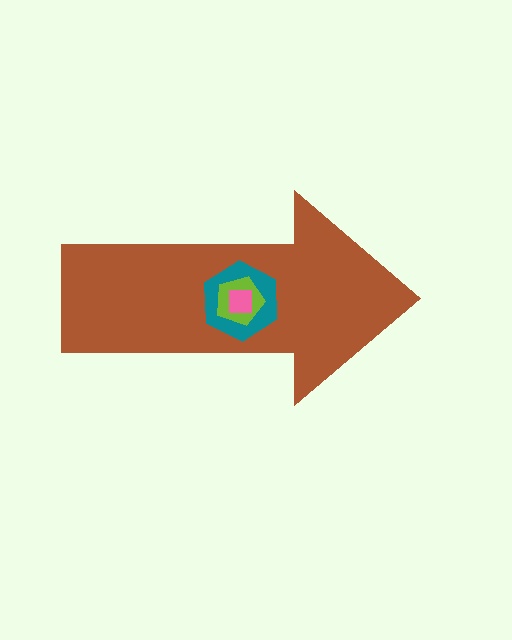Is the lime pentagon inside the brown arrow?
Yes.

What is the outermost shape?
The brown arrow.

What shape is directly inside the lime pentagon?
The pink square.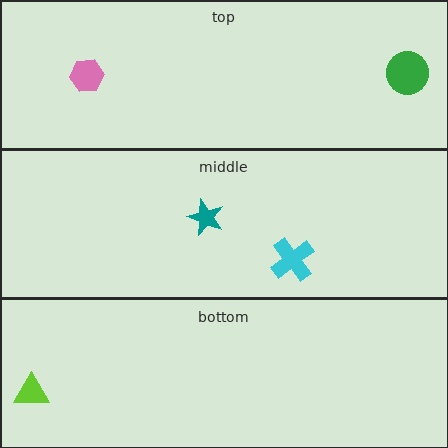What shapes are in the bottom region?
The lime triangle.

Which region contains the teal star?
The middle region.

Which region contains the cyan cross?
The middle region.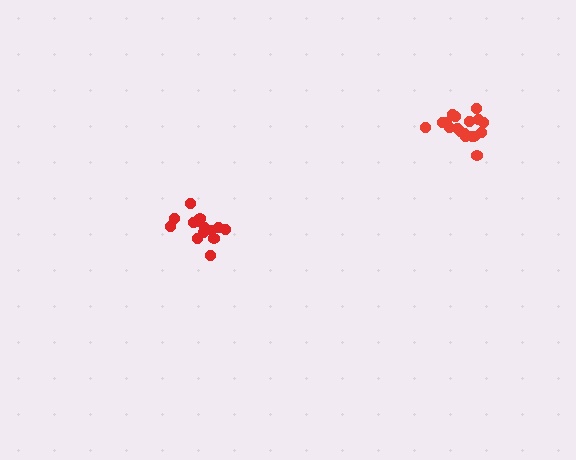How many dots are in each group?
Group 1: 15 dots, Group 2: 18 dots (33 total).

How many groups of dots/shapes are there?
There are 2 groups.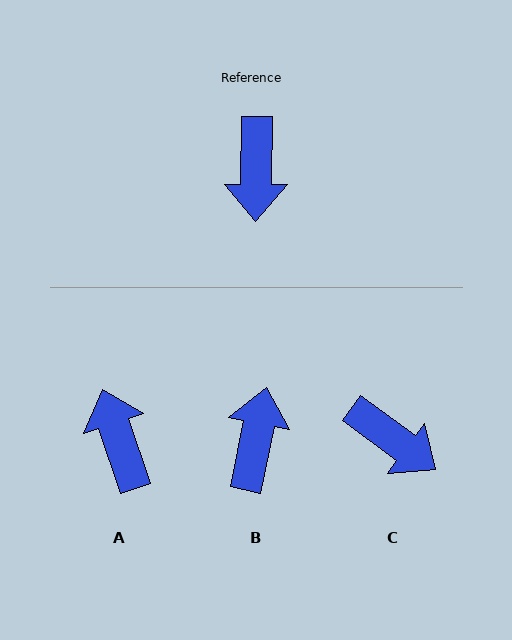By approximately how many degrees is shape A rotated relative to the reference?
Approximately 161 degrees clockwise.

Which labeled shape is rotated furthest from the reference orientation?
B, about 169 degrees away.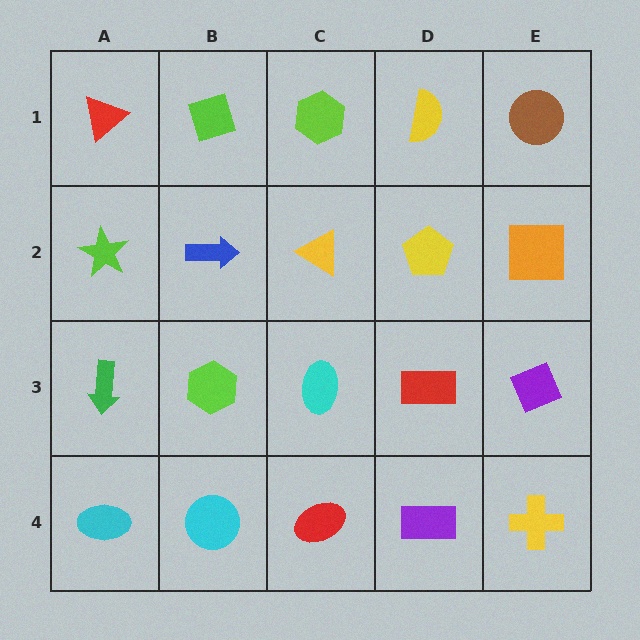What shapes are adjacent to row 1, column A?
A lime star (row 2, column A), a lime diamond (row 1, column B).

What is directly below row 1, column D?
A yellow pentagon.